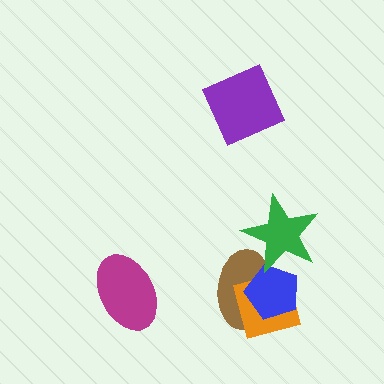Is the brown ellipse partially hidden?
Yes, it is partially covered by another shape.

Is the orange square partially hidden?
Yes, it is partially covered by another shape.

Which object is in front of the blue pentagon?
The green star is in front of the blue pentagon.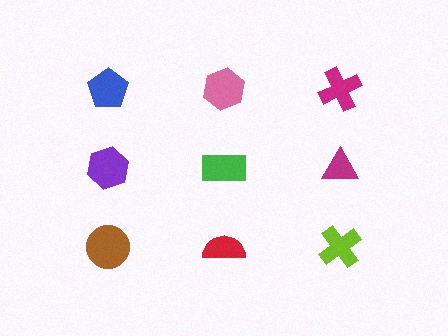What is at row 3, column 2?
A red semicircle.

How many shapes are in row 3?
3 shapes.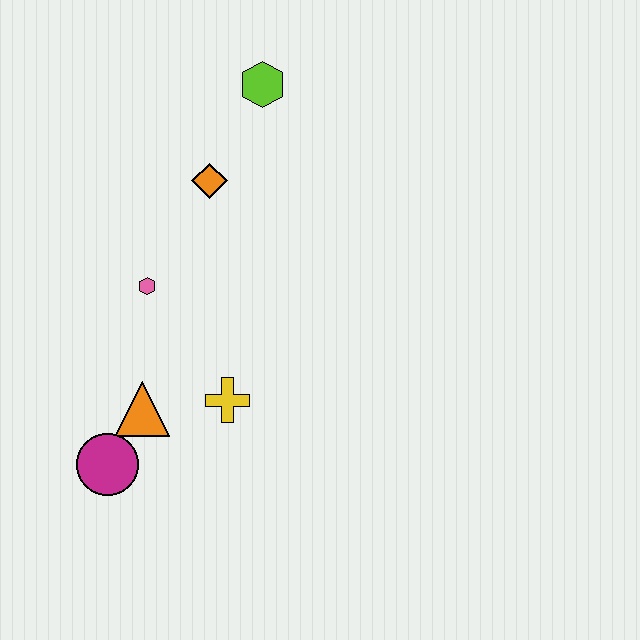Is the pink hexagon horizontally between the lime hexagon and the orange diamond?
No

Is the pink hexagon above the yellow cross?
Yes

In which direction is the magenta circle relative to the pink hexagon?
The magenta circle is below the pink hexagon.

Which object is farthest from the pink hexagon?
The lime hexagon is farthest from the pink hexagon.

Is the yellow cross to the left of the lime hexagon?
Yes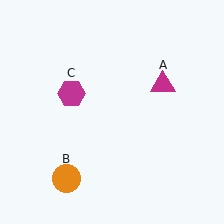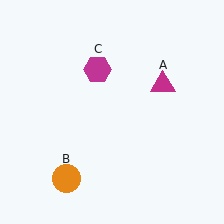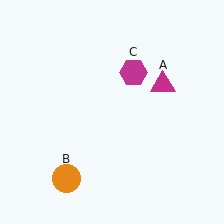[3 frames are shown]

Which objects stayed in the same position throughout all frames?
Magenta triangle (object A) and orange circle (object B) remained stationary.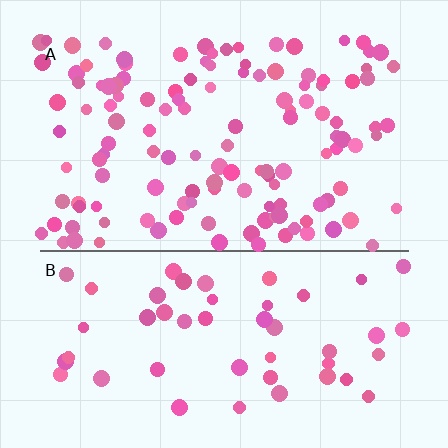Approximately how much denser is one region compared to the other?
Approximately 2.4× — region A over region B.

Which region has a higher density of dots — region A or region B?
A (the top).